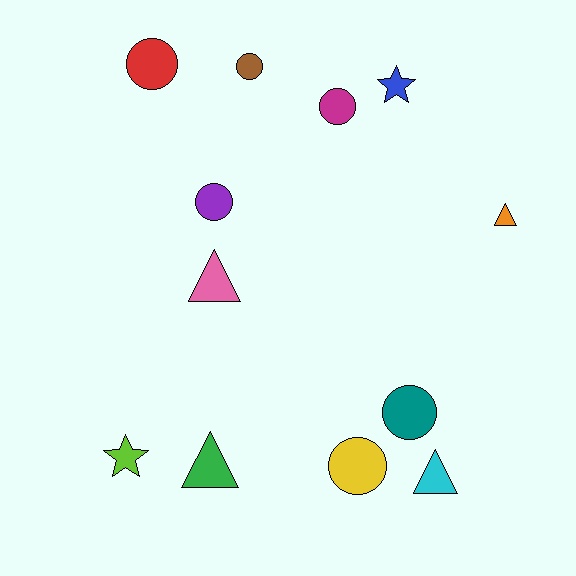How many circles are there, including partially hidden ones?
There are 6 circles.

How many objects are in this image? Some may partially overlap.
There are 12 objects.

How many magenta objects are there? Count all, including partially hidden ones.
There is 1 magenta object.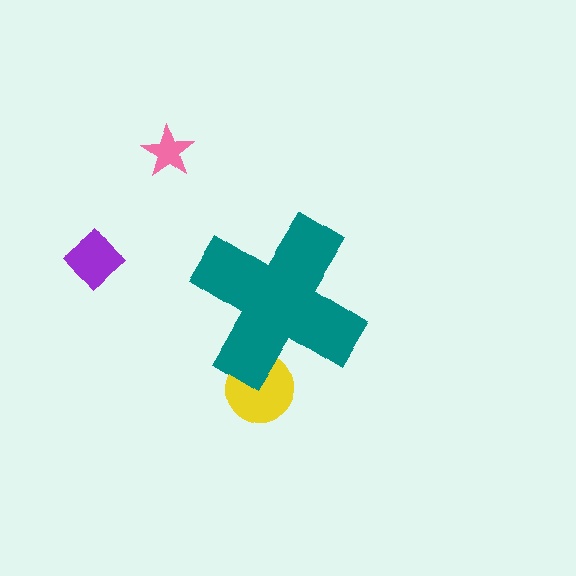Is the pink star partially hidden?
No, the pink star is fully visible.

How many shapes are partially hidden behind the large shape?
1 shape is partially hidden.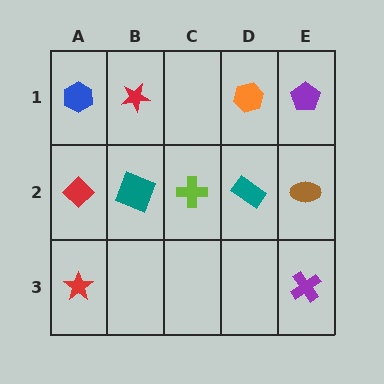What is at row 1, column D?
An orange hexagon.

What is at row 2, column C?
A lime cross.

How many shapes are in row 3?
2 shapes.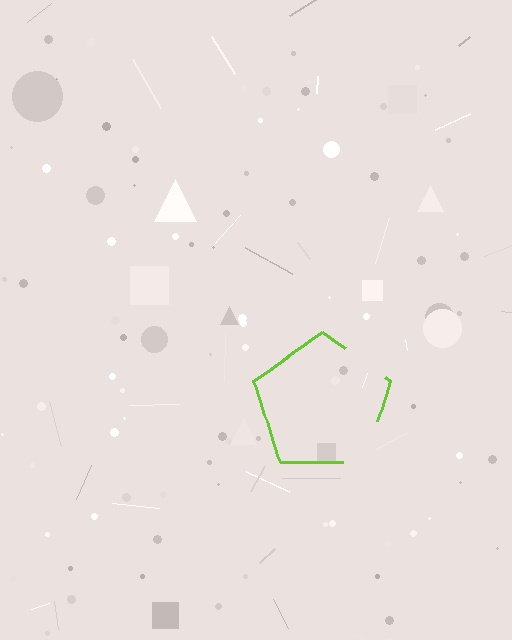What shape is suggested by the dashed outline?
The dashed outline suggests a pentagon.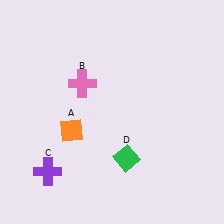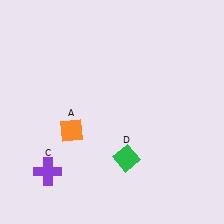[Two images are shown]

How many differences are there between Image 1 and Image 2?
There is 1 difference between the two images.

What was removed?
The pink cross (B) was removed in Image 2.